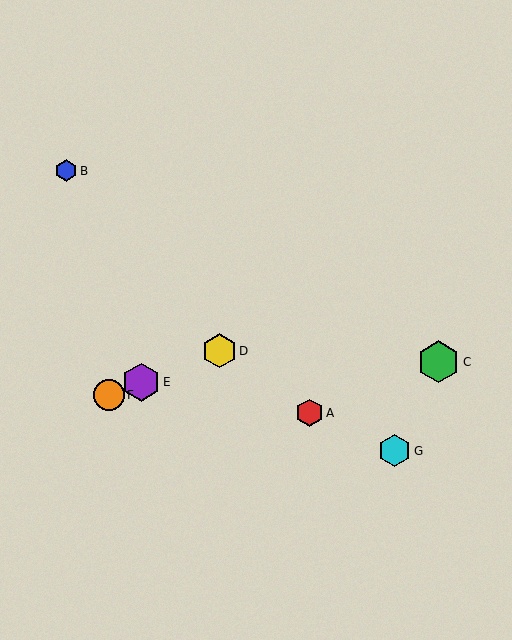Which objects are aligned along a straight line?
Objects D, E, F are aligned along a straight line.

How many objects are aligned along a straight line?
3 objects (D, E, F) are aligned along a straight line.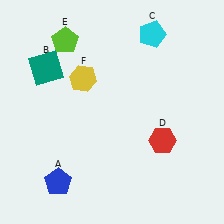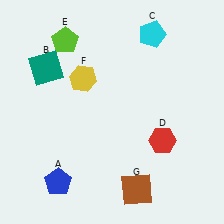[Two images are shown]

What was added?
A brown square (G) was added in Image 2.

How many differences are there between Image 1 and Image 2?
There is 1 difference between the two images.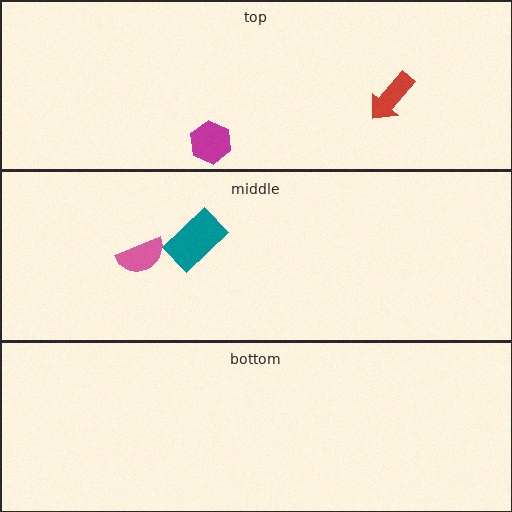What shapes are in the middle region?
The pink semicircle, the teal rectangle.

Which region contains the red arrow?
The top region.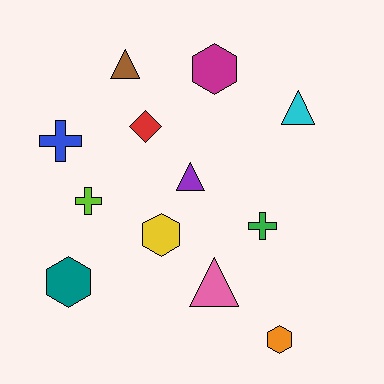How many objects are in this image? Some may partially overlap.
There are 12 objects.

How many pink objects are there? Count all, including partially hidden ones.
There is 1 pink object.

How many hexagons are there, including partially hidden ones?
There are 4 hexagons.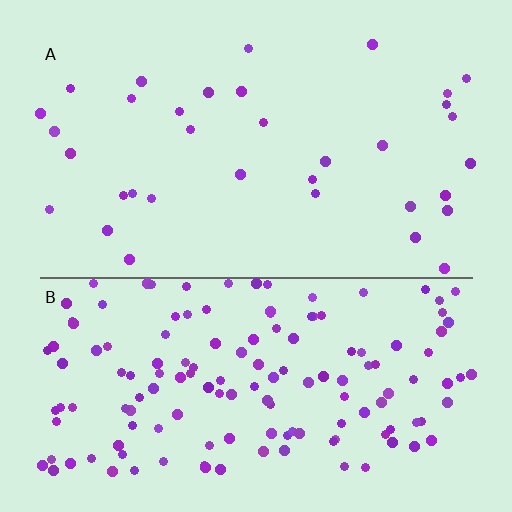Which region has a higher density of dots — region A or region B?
B (the bottom).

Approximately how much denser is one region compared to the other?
Approximately 4.3× — region B over region A.